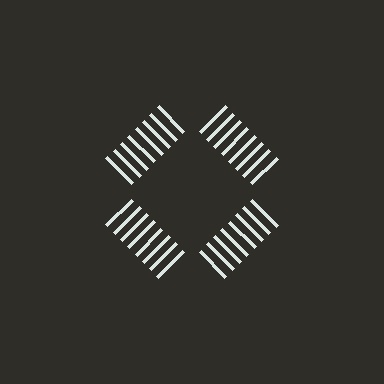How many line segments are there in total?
32 — 8 along each of the 4 edges.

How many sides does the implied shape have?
4 sides — the line-ends trace a square.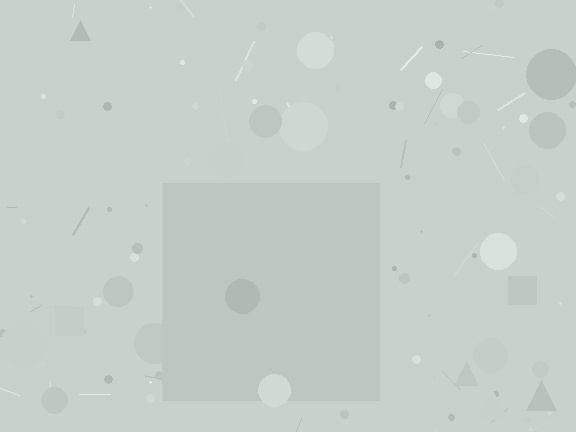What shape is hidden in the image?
A square is hidden in the image.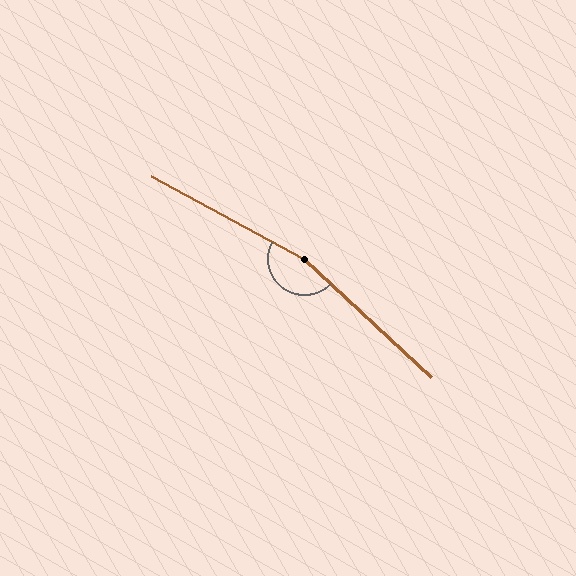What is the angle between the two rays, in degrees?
Approximately 165 degrees.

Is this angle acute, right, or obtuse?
It is obtuse.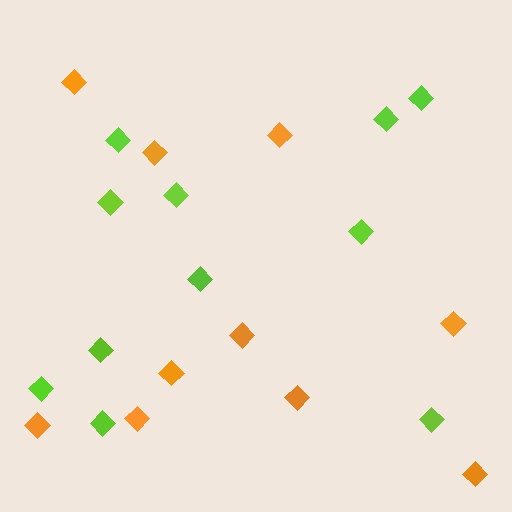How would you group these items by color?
There are 2 groups: one group of orange diamonds (10) and one group of lime diamonds (11).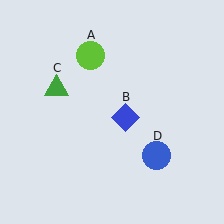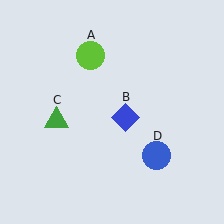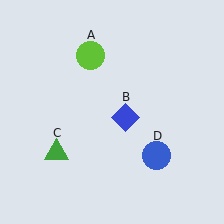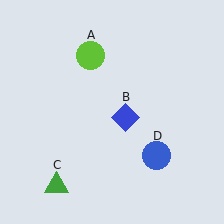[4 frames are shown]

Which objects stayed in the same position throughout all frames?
Lime circle (object A) and blue diamond (object B) and blue circle (object D) remained stationary.